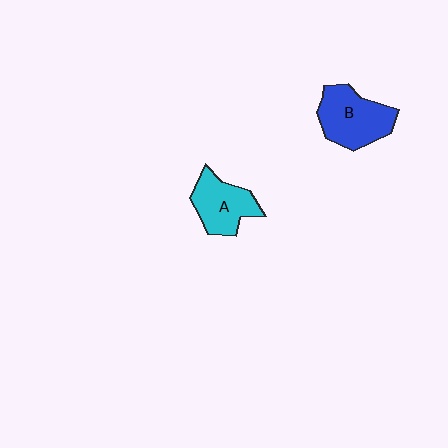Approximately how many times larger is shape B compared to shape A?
Approximately 1.2 times.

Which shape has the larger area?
Shape B (blue).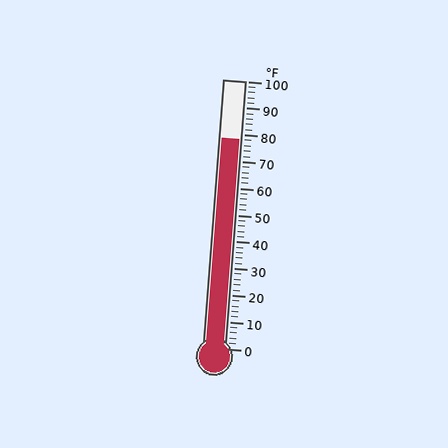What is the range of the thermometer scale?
The thermometer scale ranges from 0°F to 100°F.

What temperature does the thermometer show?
The thermometer shows approximately 78°F.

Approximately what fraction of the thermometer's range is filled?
The thermometer is filled to approximately 80% of its range.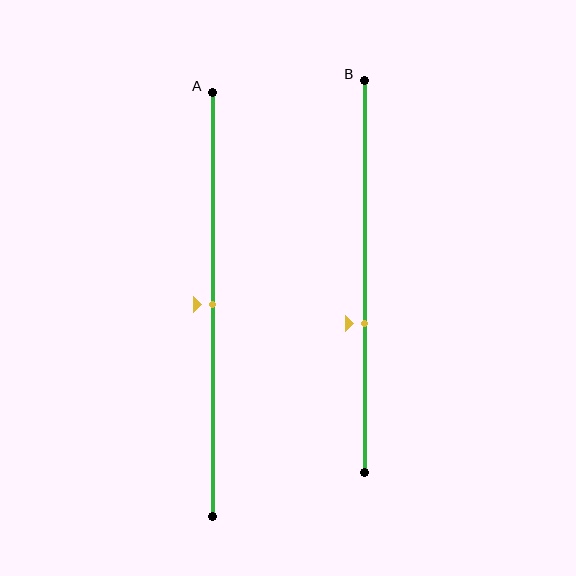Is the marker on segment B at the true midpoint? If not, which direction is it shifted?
No, the marker on segment B is shifted downward by about 12% of the segment length.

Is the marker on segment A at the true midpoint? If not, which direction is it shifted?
Yes, the marker on segment A is at the true midpoint.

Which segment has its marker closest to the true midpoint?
Segment A has its marker closest to the true midpoint.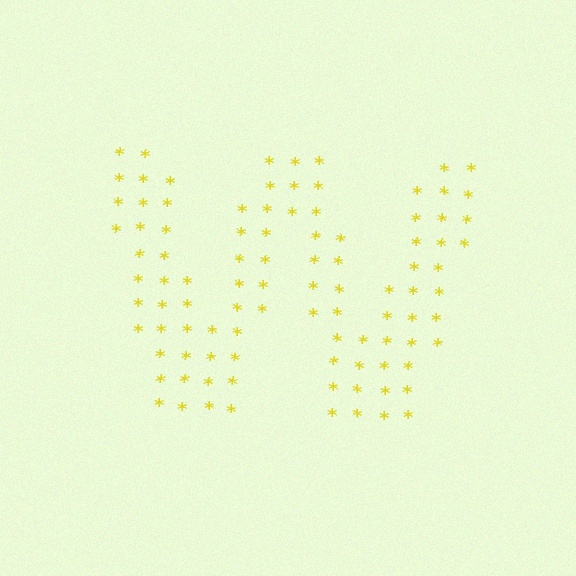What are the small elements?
The small elements are asterisks.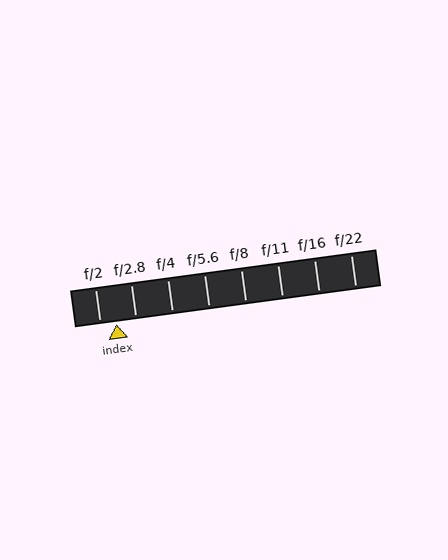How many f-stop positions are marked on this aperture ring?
There are 8 f-stop positions marked.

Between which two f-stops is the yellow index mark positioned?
The index mark is between f/2 and f/2.8.